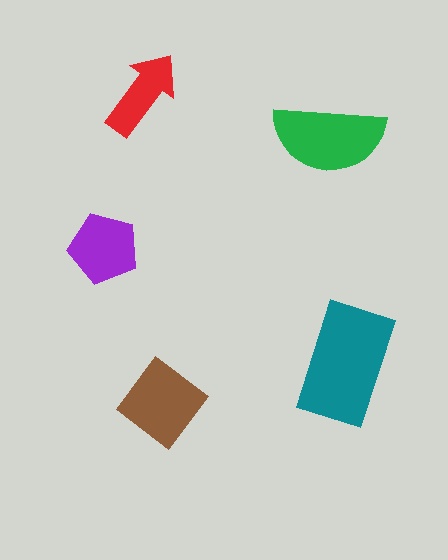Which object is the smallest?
The red arrow.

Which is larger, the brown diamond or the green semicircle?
The green semicircle.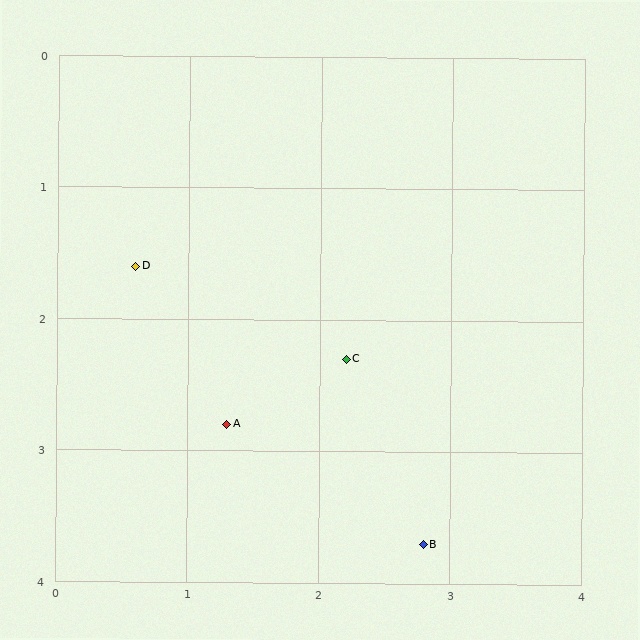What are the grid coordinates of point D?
Point D is at approximately (0.6, 1.6).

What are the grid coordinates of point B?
Point B is at approximately (2.8, 3.7).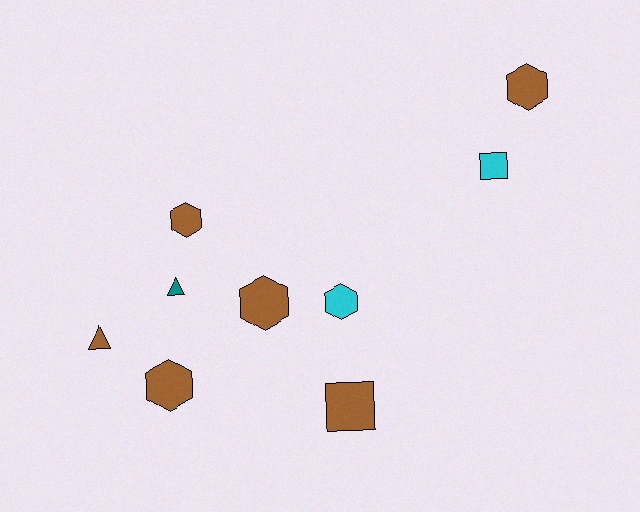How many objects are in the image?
There are 9 objects.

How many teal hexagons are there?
There are no teal hexagons.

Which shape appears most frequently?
Hexagon, with 5 objects.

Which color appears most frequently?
Brown, with 6 objects.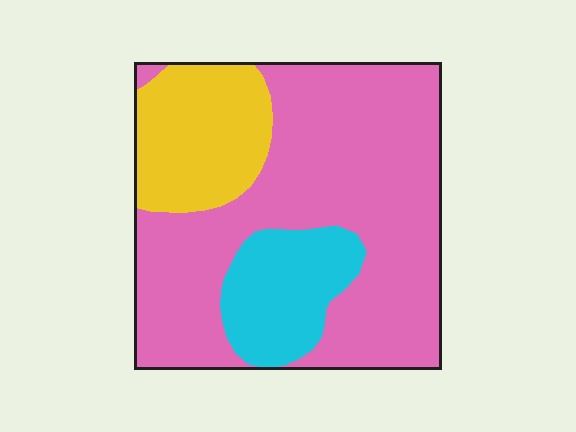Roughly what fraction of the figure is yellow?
Yellow covers roughly 20% of the figure.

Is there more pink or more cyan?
Pink.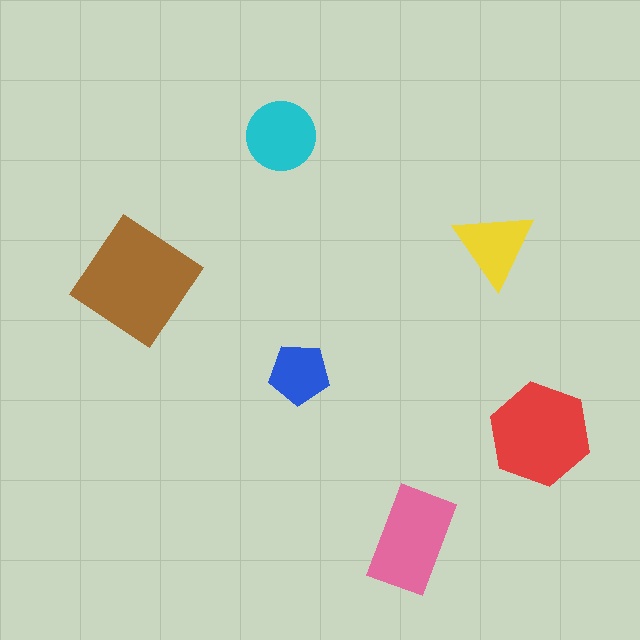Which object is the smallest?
The blue pentagon.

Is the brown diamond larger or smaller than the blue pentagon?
Larger.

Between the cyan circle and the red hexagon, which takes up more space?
The red hexagon.